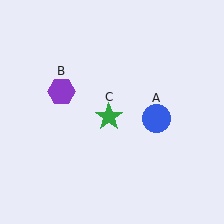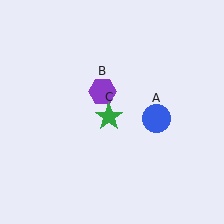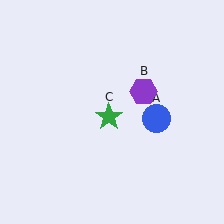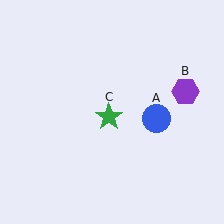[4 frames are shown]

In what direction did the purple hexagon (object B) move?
The purple hexagon (object B) moved right.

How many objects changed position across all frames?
1 object changed position: purple hexagon (object B).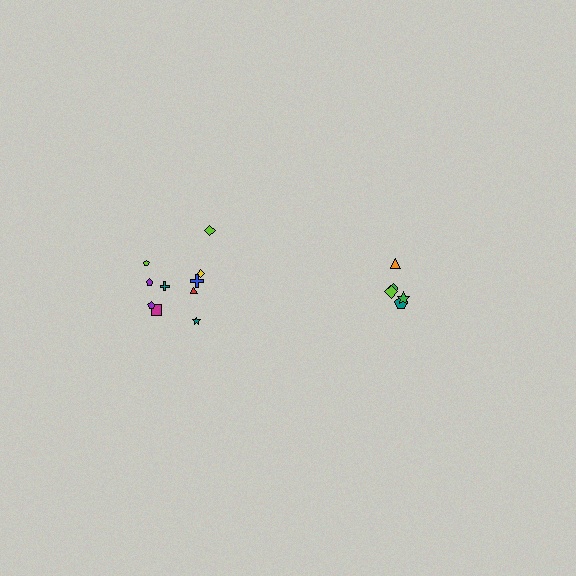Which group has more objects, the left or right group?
The left group.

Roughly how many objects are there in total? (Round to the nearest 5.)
Roughly 15 objects in total.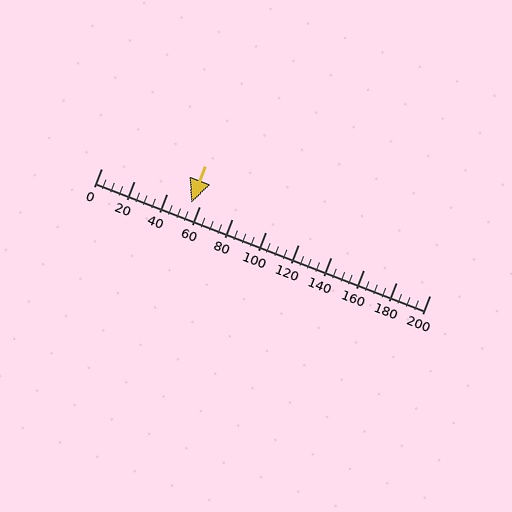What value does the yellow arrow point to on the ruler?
The yellow arrow points to approximately 55.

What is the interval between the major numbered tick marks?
The major tick marks are spaced 20 units apart.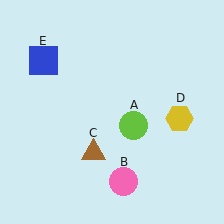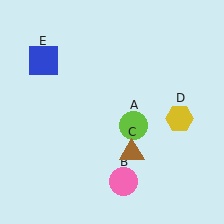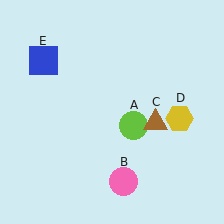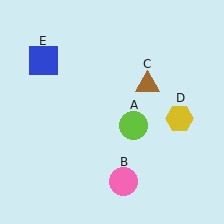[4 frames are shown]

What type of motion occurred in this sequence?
The brown triangle (object C) rotated counterclockwise around the center of the scene.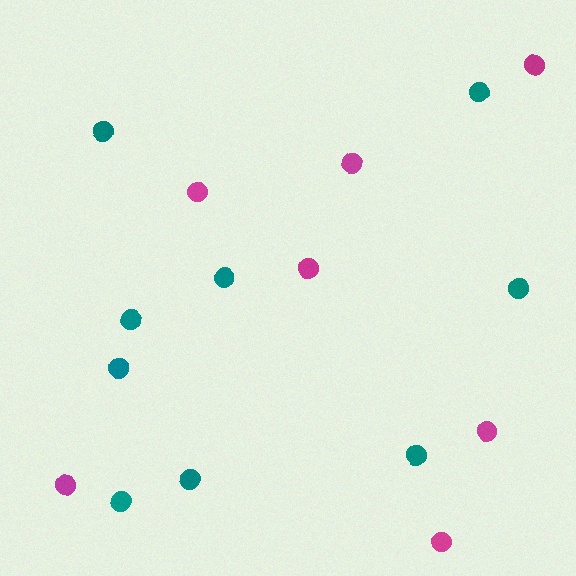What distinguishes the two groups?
There are 2 groups: one group of magenta circles (7) and one group of teal circles (9).